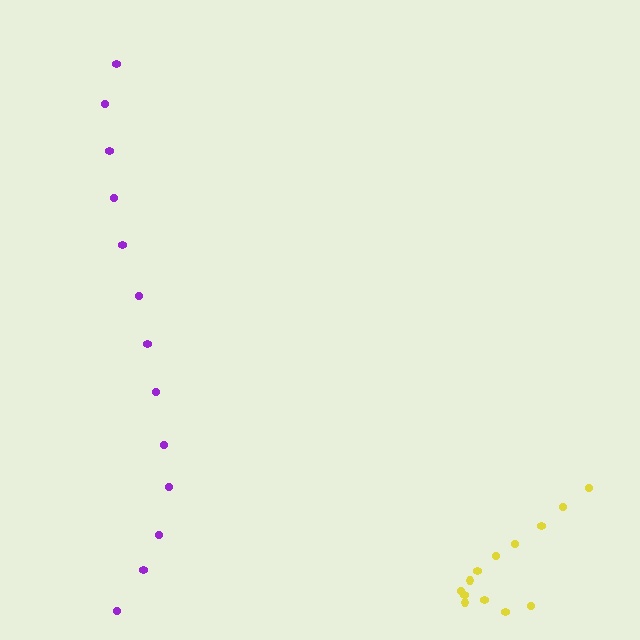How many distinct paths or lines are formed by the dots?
There are 2 distinct paths.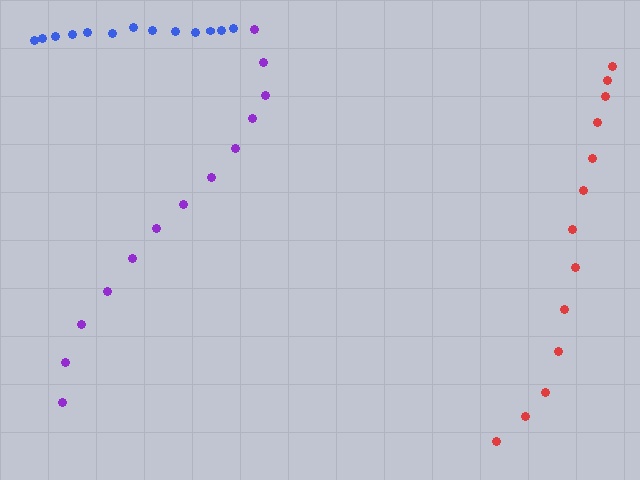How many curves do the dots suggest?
There are 3 distinct paths.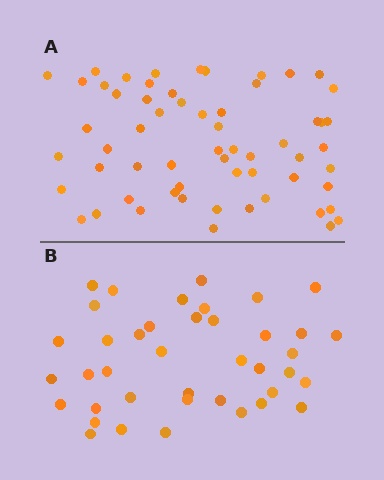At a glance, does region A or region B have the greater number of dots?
Region A (the top region) has more dots.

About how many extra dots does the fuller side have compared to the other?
Region A has approximately 20 more dots than region B.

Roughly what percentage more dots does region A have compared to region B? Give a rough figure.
About 50% more.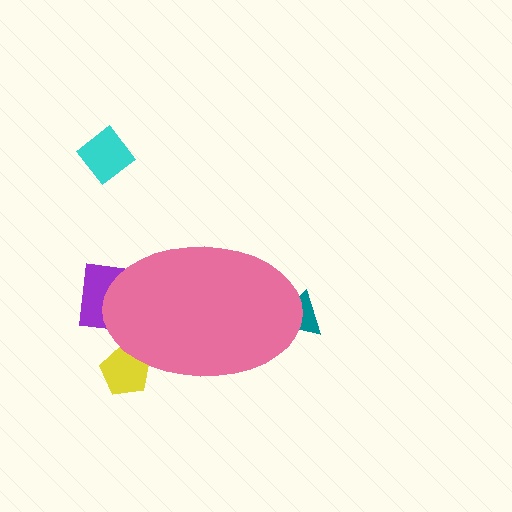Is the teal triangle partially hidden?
Yes, the teal triangle is partially hidden behind the pink ellipse.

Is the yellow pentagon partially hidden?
Yes, the yellow pentagon is partially hidden behind the pink ellipse.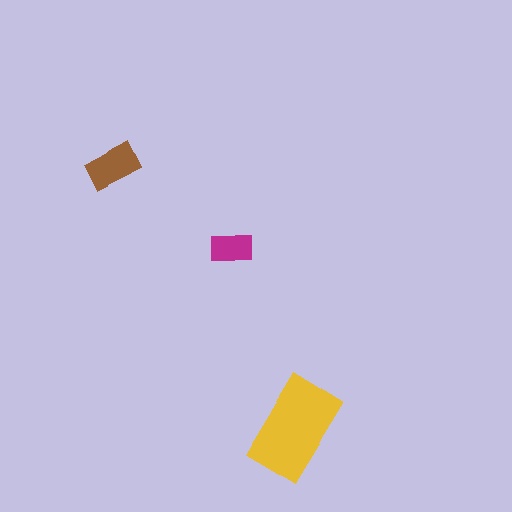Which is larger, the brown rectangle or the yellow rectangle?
The yellow one.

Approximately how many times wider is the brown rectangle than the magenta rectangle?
About 1.5 times wider.